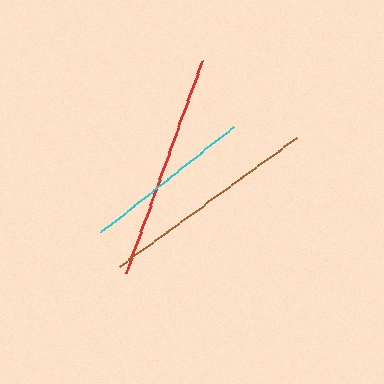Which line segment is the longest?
The red line is the longest at approximately 226 pixels.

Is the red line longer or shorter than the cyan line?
The red line is longer than the cyan line.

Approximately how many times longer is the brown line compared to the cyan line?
The brown line is approximately 1.3 times the length of the cyan line.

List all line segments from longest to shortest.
From longest to shortest: red, brown, cyan.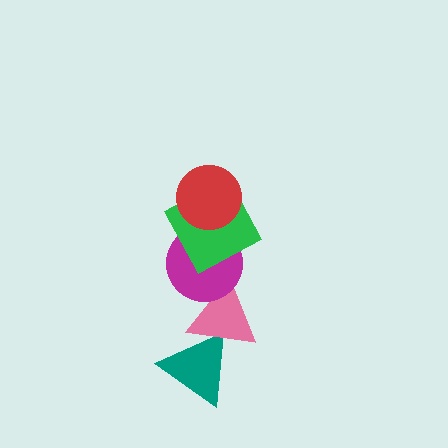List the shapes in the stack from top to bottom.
From top to bottom: the red circle, the green square, the magenta circle, the pink triangle, the teal triangle.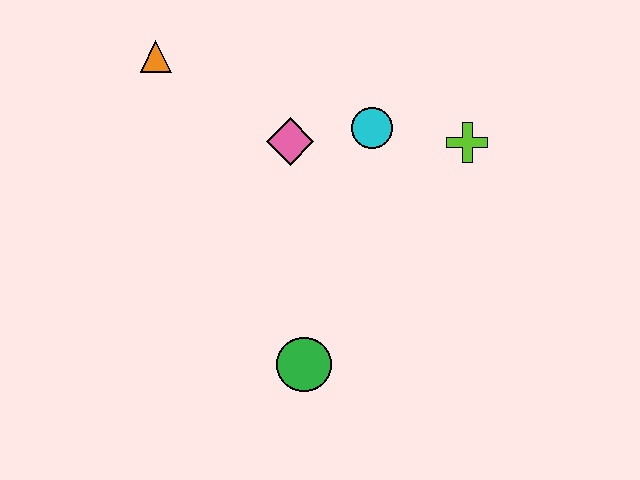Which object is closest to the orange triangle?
The pink diamond is closest to the orange triangle.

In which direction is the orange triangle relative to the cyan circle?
The orange triangle is to the left of the cyan circle.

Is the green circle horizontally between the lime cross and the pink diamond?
Yes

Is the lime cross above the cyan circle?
No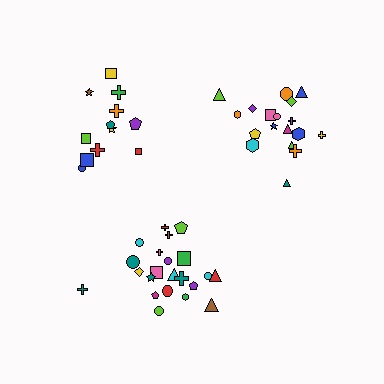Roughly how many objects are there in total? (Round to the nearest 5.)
Roughly 50 objects in total.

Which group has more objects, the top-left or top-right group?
The top-right group.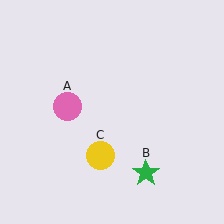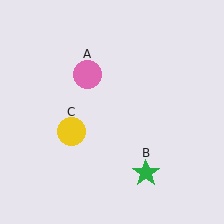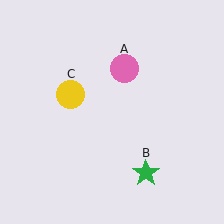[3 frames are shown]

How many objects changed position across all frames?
2 objects changed position: pink circle (object A), yellow circle (object C).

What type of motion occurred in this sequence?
The pink circle (object A), yellow circle (object C) rotated clockwise around the center of the scene.